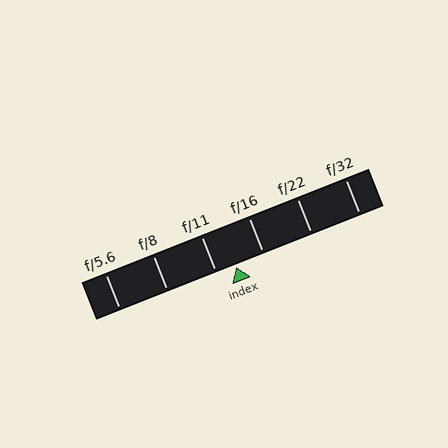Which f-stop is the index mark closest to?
The index mark is closest to f/11.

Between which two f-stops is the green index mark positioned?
The index mark is between f/11 and f/16.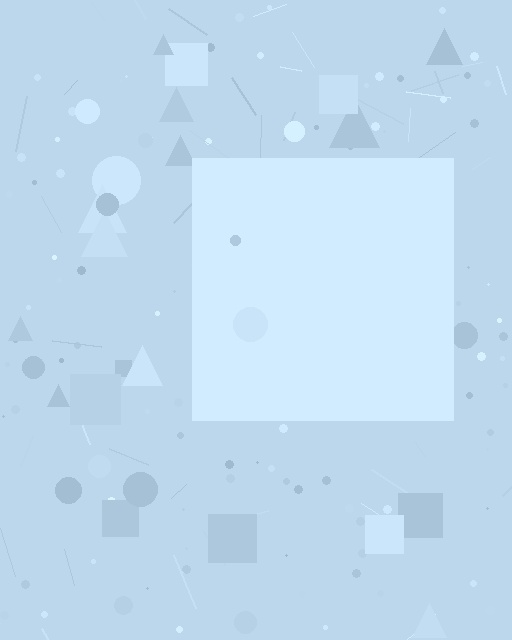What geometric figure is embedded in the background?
A square is embedded in the background.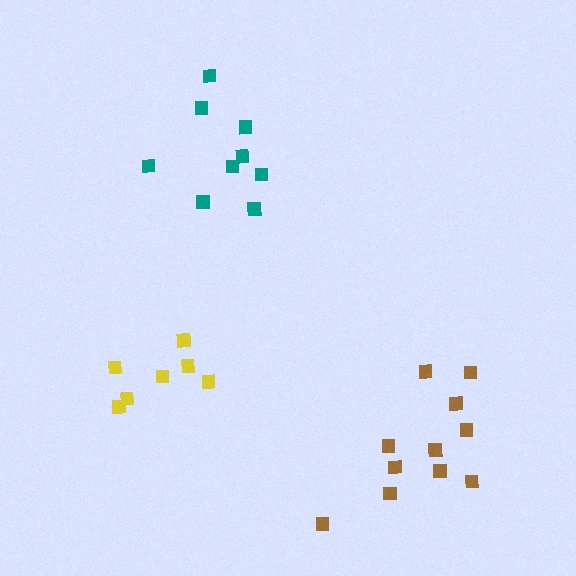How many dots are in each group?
Group 1: 11 dots, Group 2: 7 dots, Group 3: 9 dots (27 total).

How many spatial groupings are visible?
There are 3 spatial groupings.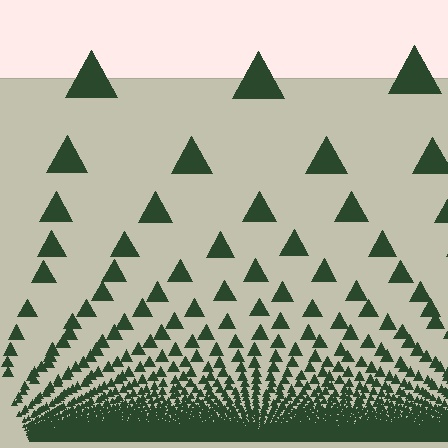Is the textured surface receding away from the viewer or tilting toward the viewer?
The surface appears to tilt toward the viewer. Texture elements get larger and sparser toward the top.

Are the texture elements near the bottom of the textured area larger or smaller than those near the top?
Smaller. The gradient is inverted — elements near the bottom are smaller and denser.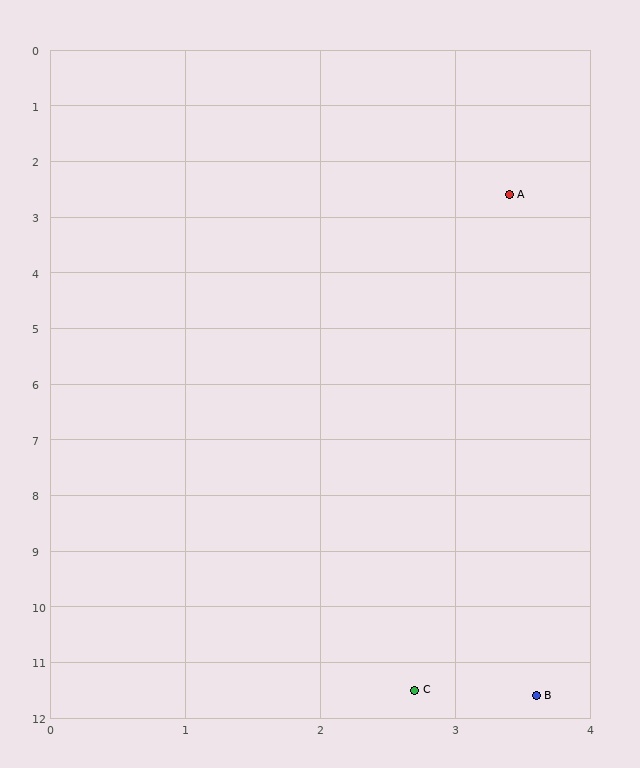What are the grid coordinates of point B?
Point B is at approximately (3.6, 11.6).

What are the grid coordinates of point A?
Point A is at approximately (3.4, 2.6).